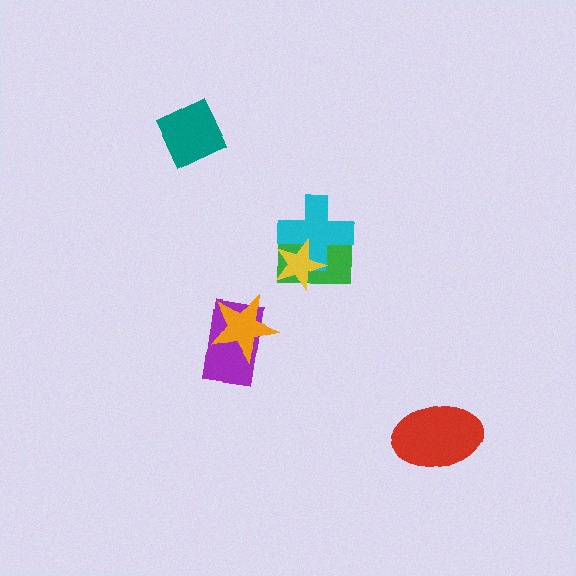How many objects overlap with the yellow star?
2 objects overlap with the yellow star.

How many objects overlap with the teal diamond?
0 objects overlap with the teal diamond.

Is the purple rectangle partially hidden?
Yes, it is partially covered by another shape.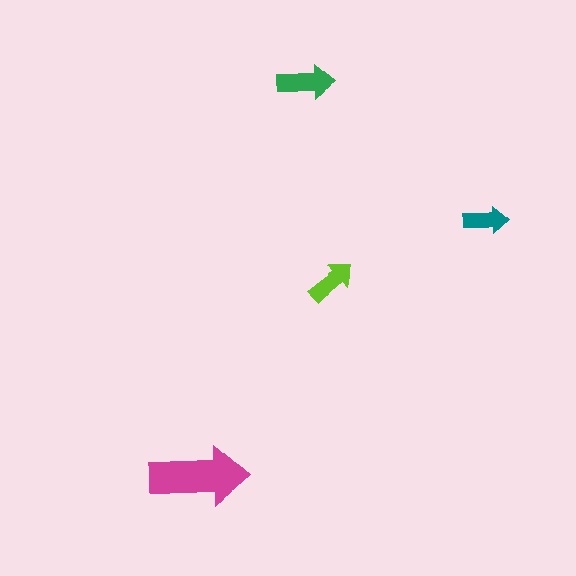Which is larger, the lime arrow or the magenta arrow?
The magenta one.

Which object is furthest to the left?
The magenta arrow is leftmost.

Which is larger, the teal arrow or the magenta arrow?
The magenta one.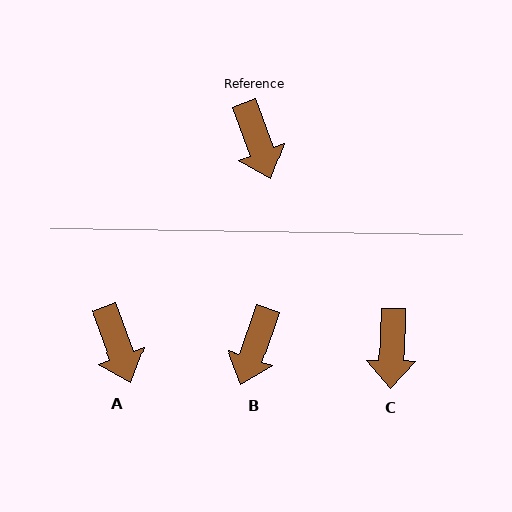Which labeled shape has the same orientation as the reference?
A.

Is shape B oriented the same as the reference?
No, it is off by about 39 degrees.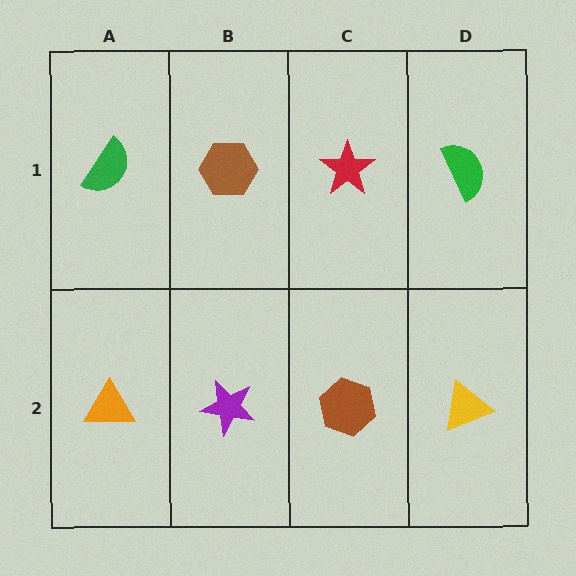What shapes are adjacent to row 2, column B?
A brown hexagon (row 1, column B), an orange triangle (row 2, column A), a brown hexagon (row 2, column C).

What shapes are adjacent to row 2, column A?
A green semicircle (row 1, column A), a purple star (row 2, column B).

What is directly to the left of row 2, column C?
A purple star.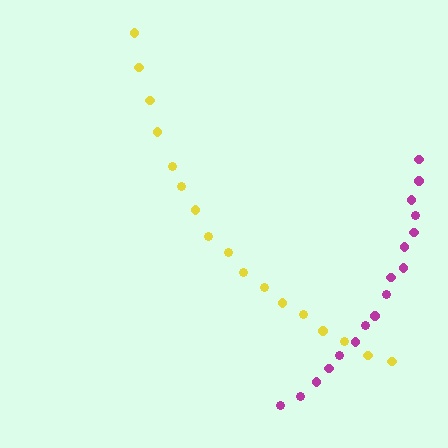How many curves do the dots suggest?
There are 2 distinct paths.